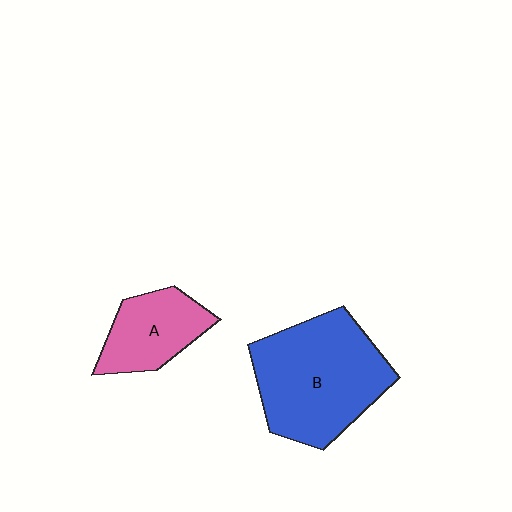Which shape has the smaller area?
Shape A (pink).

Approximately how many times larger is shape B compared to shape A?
Approximately 2.0 times.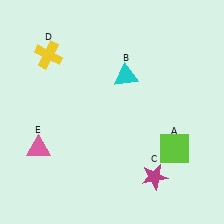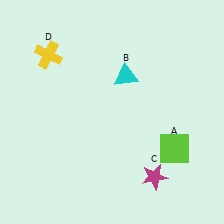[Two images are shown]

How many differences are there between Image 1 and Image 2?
There is 1 difference between the two images.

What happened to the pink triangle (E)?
The pink triangle (E) was removed in Image 2. It was in the bottom-left area of Image 1.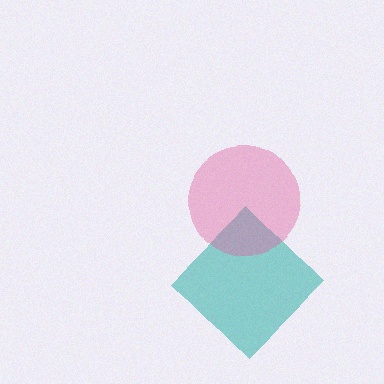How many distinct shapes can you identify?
There are 2 distinct shapes: a teal diamond, a pink circle.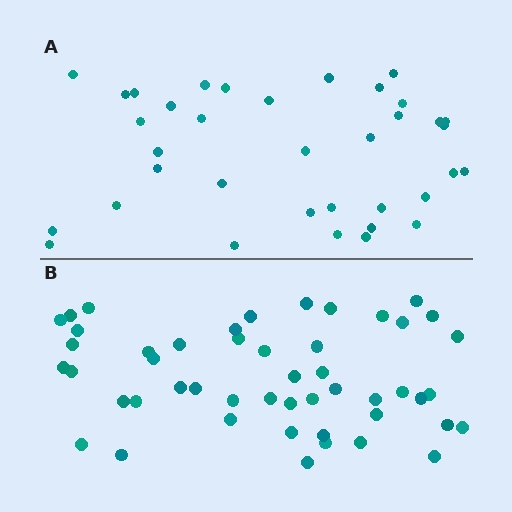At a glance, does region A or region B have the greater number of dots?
Region B (the bottom region) has more dots.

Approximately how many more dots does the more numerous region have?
Region B has approximately 15 more dots than region A.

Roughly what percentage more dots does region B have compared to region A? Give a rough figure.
About 35% more.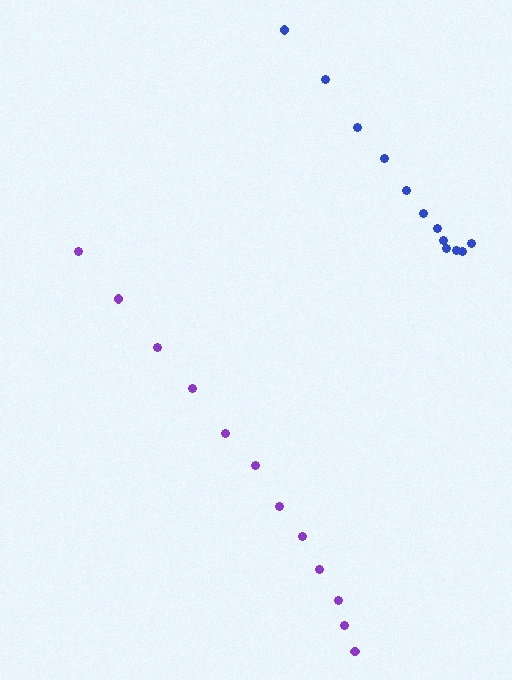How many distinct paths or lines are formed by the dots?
There are 2 distinct paths.